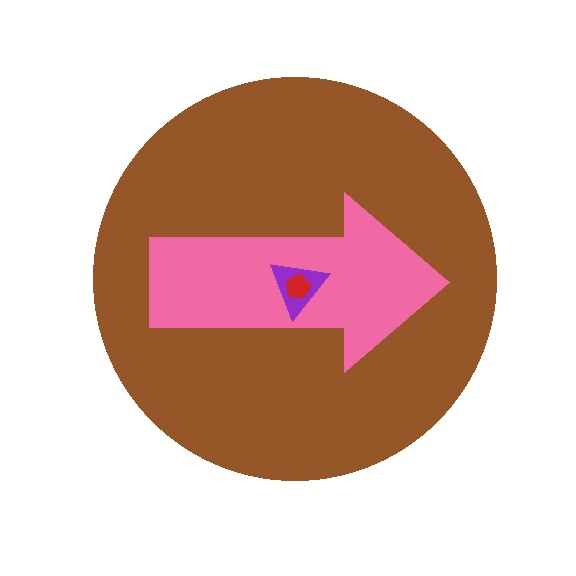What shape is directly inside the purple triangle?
The red pentagon.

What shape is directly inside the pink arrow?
The purple triangle.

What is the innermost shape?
The red pentagon.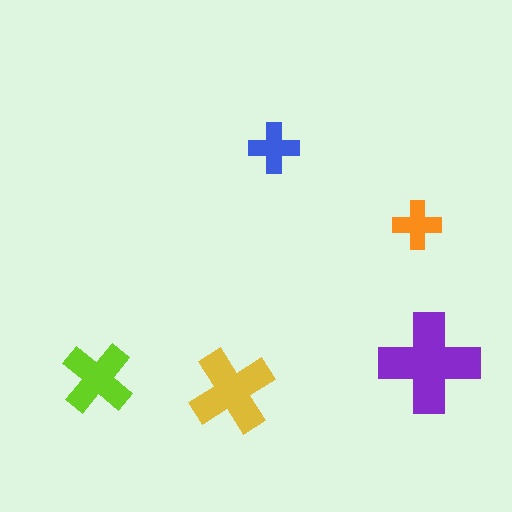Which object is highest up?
The blue cross is topmost.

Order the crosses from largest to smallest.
the purple one, the yellow one, the lime one, the blue one, the orange one.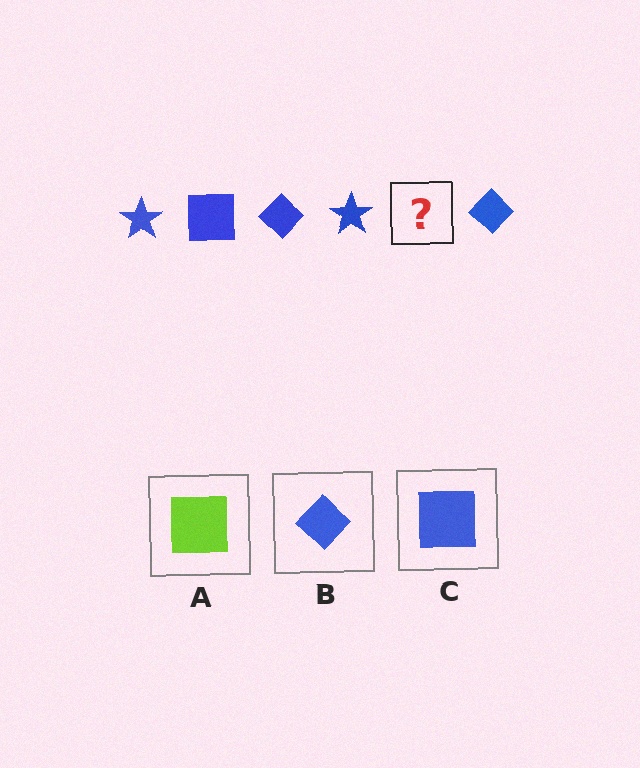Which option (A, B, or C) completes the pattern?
C.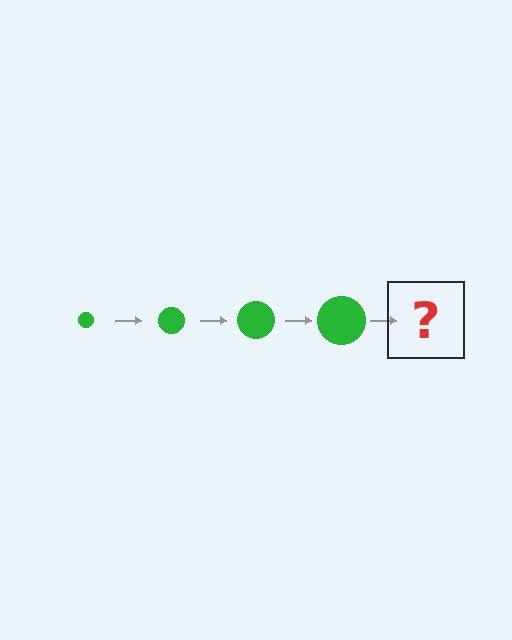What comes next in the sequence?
The next element should be a green circle, larger than the previous one.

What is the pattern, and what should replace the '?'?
The pattern is that the circle gets progressively larger each step. The '?' should be a green circle, larger than the previous one.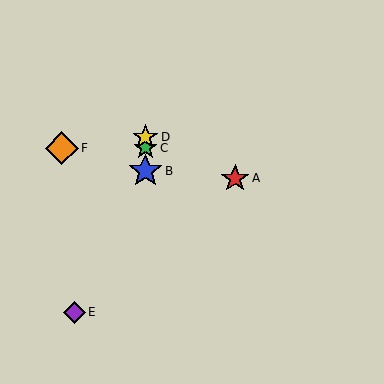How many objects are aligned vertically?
3 objects (B, C, D) are aligned vertically.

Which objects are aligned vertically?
Objects B, C, D are aligned vertically.